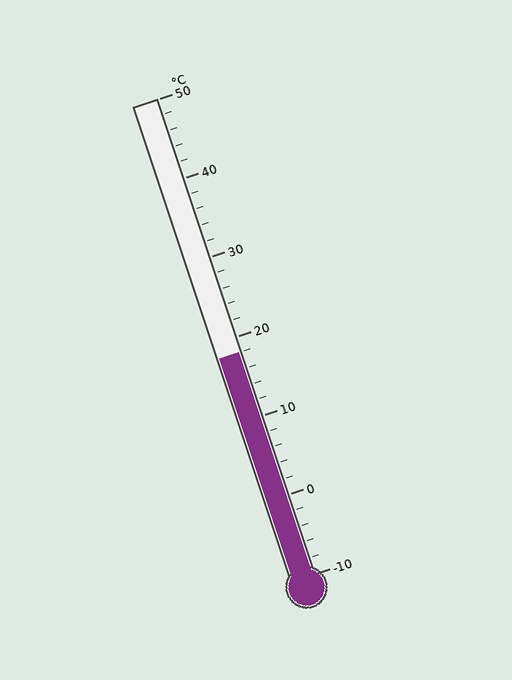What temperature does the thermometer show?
The thermometer shows approximately 18°C.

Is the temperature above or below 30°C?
The temperature is below 30°C.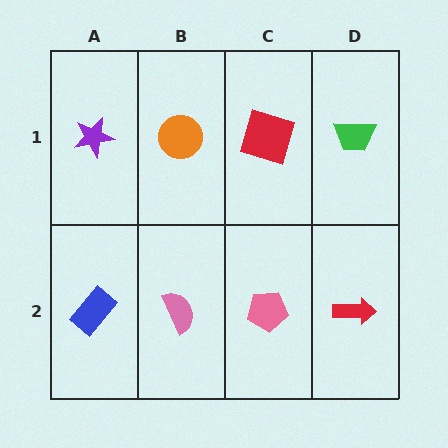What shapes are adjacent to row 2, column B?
An orange circle (row 1, column B), a blue rectangle (row 2, column A), a pink pentagon (row 2, column C).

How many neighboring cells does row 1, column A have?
2.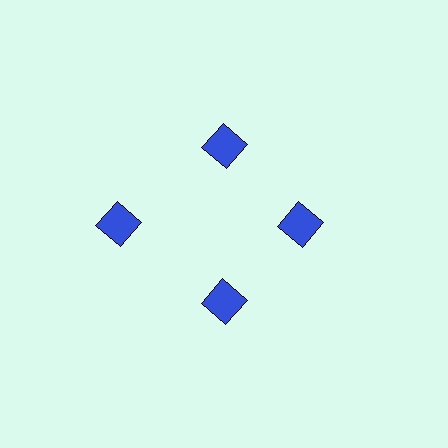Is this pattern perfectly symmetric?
No. The 4 blue squares are arranged in a ring, but one element near the 9 o'clock position is pushed outward from the center, breaking the 4-fold rotational symmetry.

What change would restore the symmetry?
The symmetry would be restored by moving it inward, back onto the ring so that all 4 squares sit at equal angles and equal distance from the center.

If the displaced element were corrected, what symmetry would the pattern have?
It would have 4-fold rotational symmetry — the pattern would map onto itself every 90 degrees.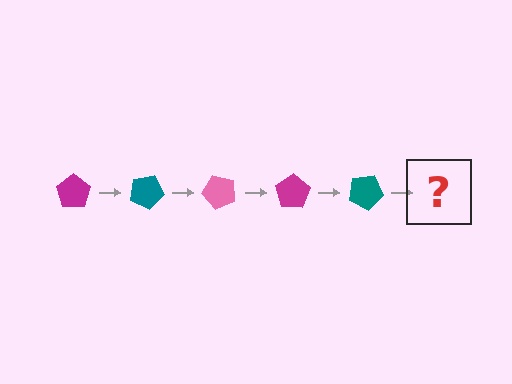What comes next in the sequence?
The next element should be a pink pentagon, rotated 125 degrees from the start.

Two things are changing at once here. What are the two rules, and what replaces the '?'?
The two rules are that it rotates 25 degrees each step and the color cycles through magenta, teal, and pink. The '?' should be a pink pentagon, rotated 125 degrees from the start.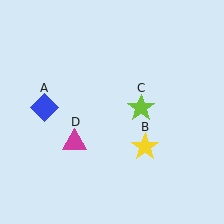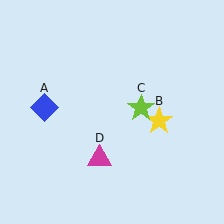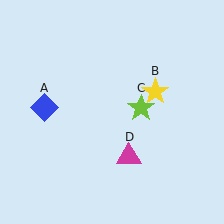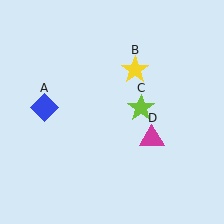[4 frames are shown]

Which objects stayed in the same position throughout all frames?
Blue diamond (object A) and lime star (object C) remained stationary.